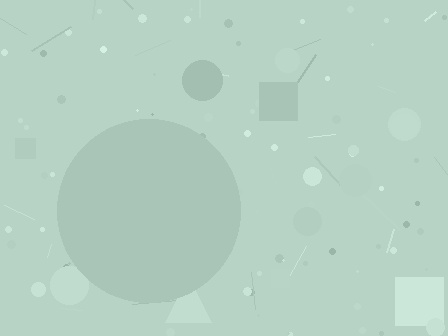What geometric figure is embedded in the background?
A circle is embedded in the background.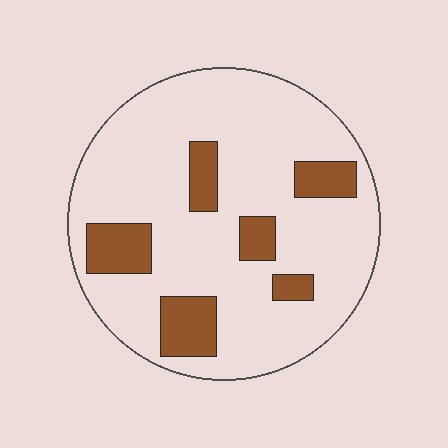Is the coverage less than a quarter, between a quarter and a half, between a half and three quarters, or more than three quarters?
Less than a quarter.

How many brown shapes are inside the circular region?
6.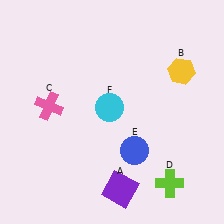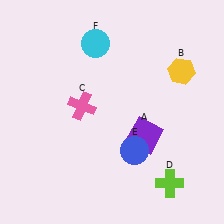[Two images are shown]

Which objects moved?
The objects that moved are: the purple square (A), the pink cross (C), the cyan circle (F).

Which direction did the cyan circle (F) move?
The cyan circle (F) moved up.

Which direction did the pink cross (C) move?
The pink cross (C) moved right.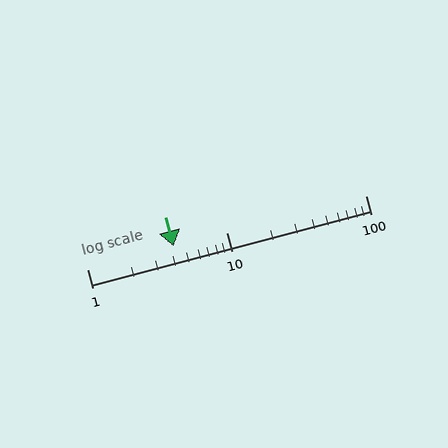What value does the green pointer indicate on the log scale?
The pointer indicates approximately 4.2.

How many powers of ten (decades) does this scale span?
The scale spans 2 decades, from 1 to 100.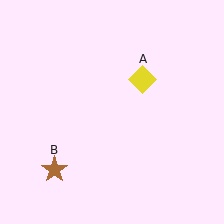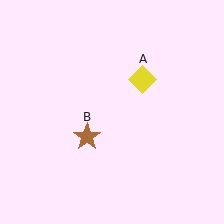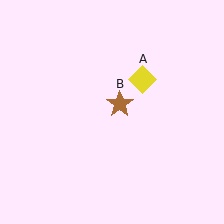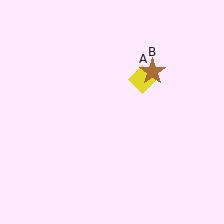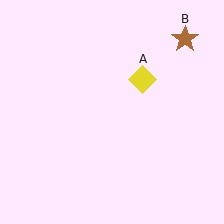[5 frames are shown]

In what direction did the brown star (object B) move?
The brown star (object B) moved up and to the right.